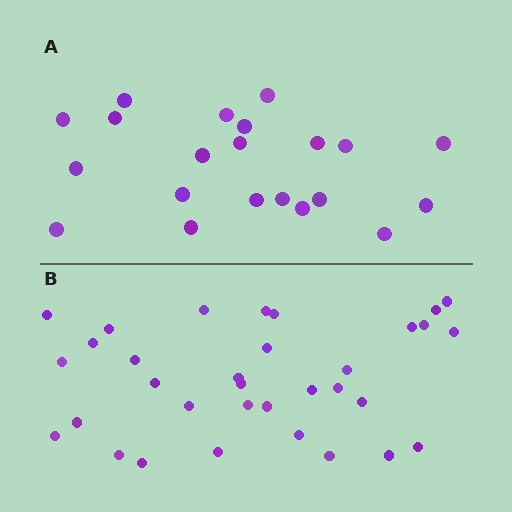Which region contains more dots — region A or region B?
Region B (the bottom region) has more dots.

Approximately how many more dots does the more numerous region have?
Region B has roughly 12 or so more dots than region A.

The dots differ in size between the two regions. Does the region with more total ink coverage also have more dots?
No. Region A has more total ink coverage because its dots are larger, but region B actually contains more individual dots. Total area can be misleading — the number of items is what matters here.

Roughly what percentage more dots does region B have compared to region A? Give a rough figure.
About 55% more.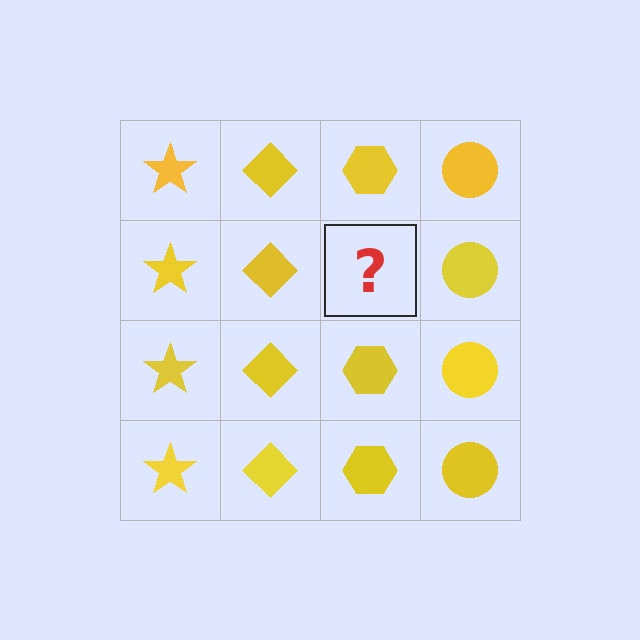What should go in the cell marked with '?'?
The missing cell should contain a yellow hexagon.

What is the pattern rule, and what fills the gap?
The rule is that each column has a consistent shape. The gap should be filled with a yellow hexagon.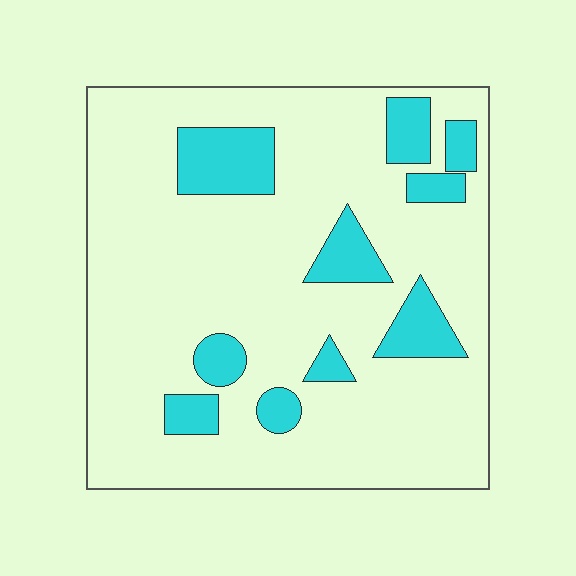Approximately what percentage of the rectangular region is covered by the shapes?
Approximately 15%.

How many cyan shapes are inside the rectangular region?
10.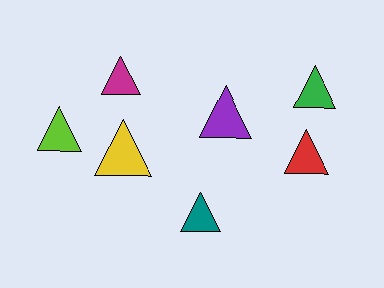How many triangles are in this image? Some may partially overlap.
There are 7 triangles.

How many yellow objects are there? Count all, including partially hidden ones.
There is 1 yellow object.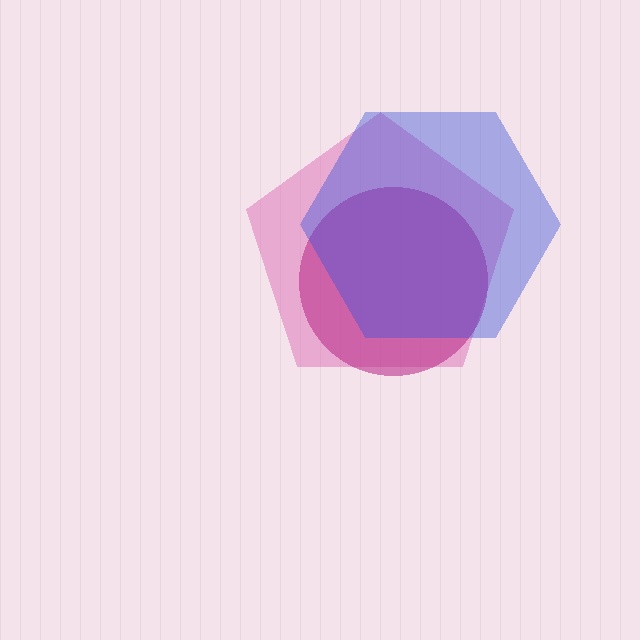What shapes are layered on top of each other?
The layered shapes are: a pink pentagon, a magenta circle, a blue hexagon.